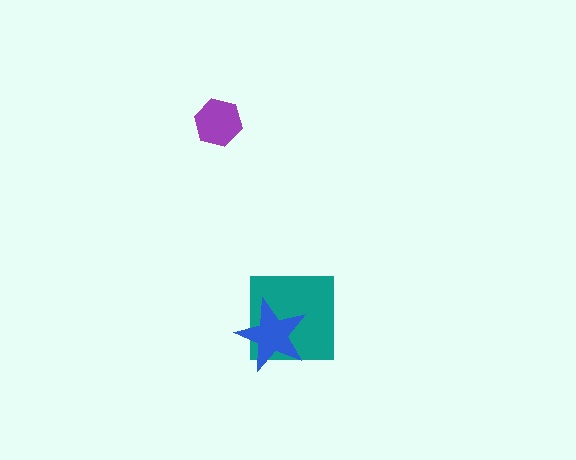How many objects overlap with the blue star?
1 object overlaps with the blue star.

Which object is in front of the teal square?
The blue star is in front of the teal square.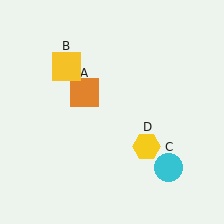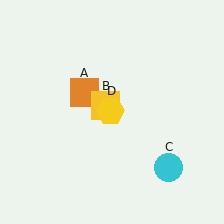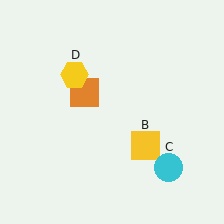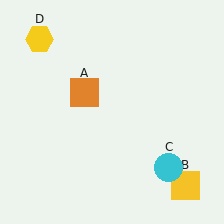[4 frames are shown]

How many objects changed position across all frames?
2 objects changed position: yellow square (object B), yellow hexagon (object D).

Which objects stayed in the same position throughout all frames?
Orange square (object A) and cyan circle (object C) remained stationary.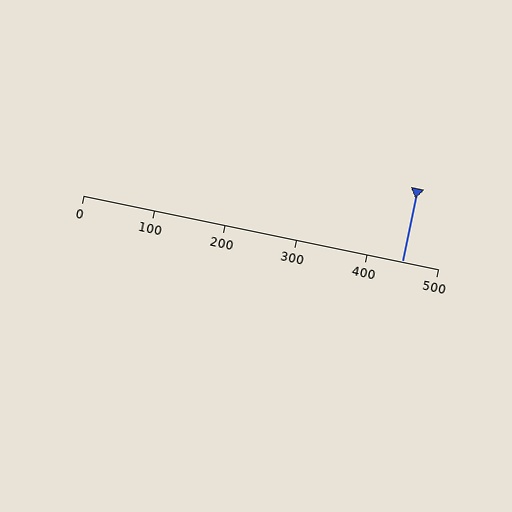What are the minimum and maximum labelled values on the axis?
The axis runs from 0 to 500.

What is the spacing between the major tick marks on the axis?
The major ticks are spaced 100 apart.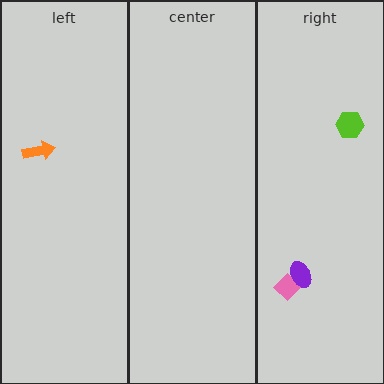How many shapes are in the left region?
1.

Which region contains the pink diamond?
The right region.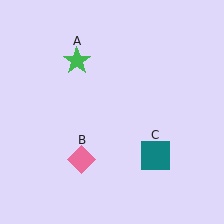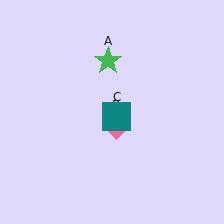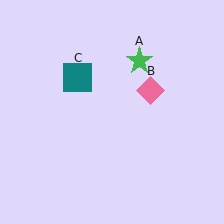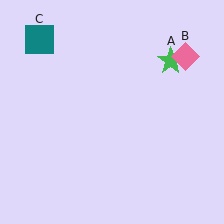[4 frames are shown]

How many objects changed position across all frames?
3 objects changed position: green star (object A), pink diamond (object B), teal square (object C).